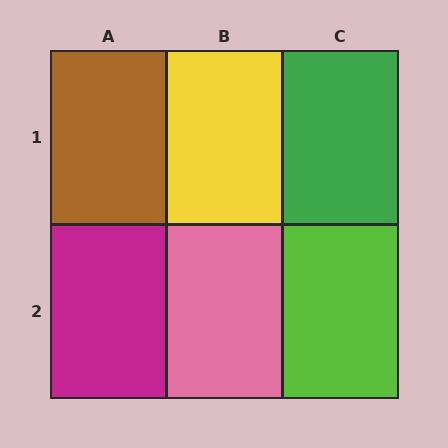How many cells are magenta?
1 cell is magenta.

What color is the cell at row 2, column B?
Pink.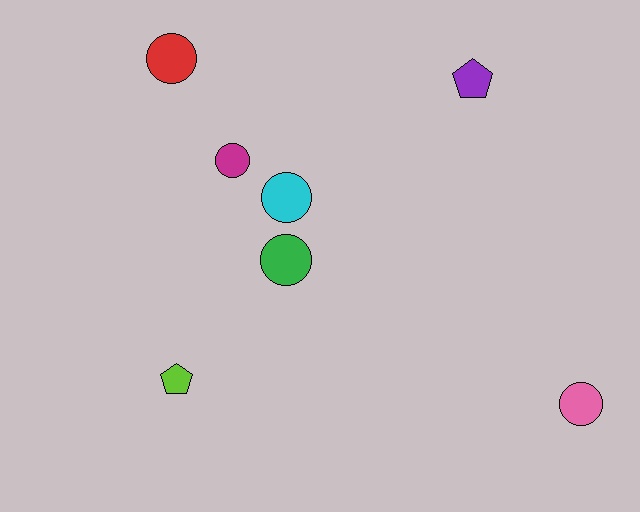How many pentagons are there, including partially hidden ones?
There are 2 pentagons.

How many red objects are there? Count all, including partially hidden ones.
There is 1 red object.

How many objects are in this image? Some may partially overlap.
There are 7 objects.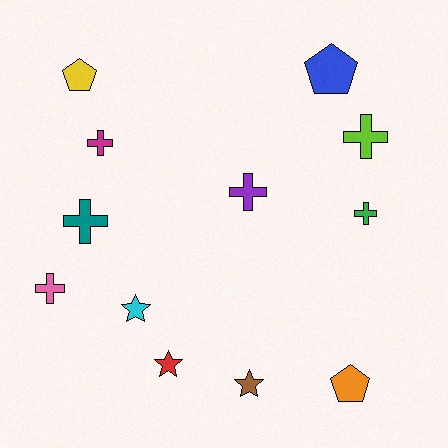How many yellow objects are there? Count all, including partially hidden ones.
There is 1 yellow object.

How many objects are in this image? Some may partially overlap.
There are 12 objects.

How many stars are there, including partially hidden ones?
There are 3 stars.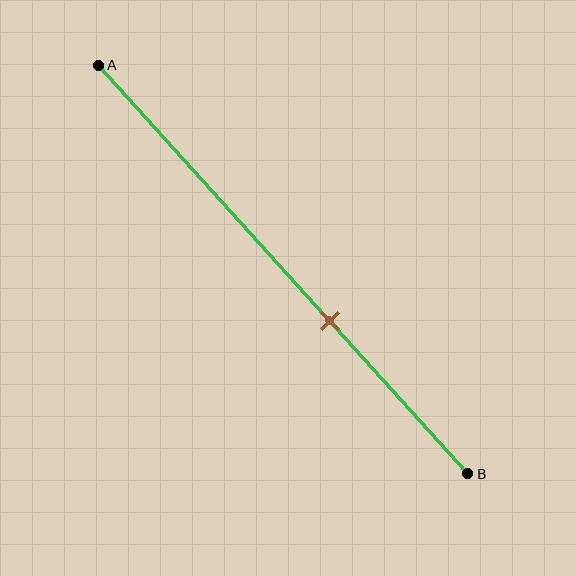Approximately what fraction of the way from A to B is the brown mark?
The brown mark is approximately 65% of the way from A to B.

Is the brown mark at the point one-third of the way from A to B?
No, the mark is at about 65% from A, not at the 33% one-third point.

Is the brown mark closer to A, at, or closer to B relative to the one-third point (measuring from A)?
The brown mark is closer to point B than the one-third point of segment AB.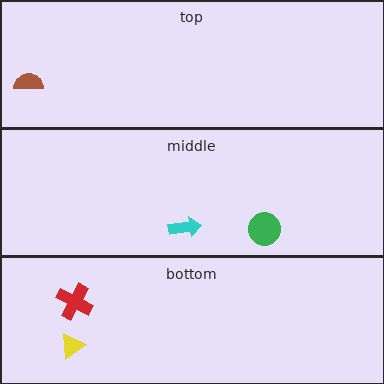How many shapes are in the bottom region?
2.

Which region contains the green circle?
The middle region.